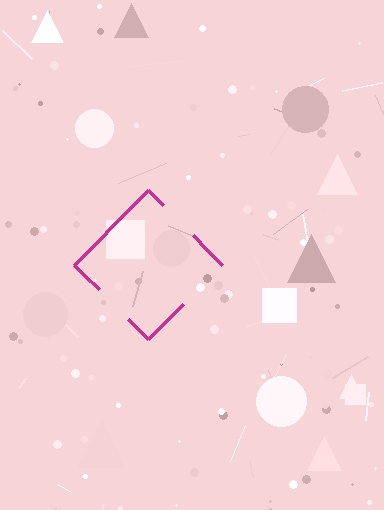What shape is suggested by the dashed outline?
The dashed outline suggests a diamond.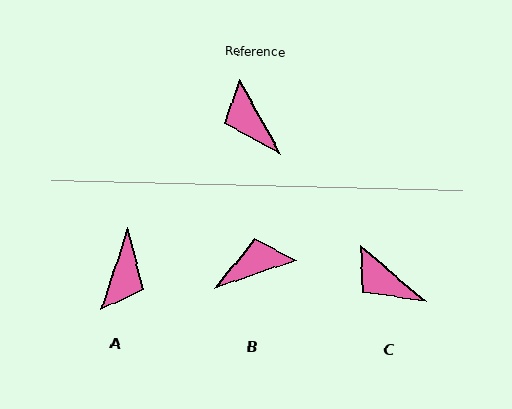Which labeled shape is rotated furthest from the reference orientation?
A, about 133 degrees away.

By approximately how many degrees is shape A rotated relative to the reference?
Approximately 133 degrees counter-clockwise.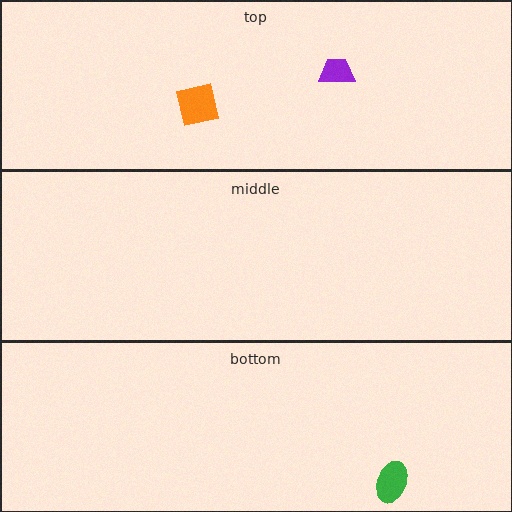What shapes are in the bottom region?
The green ellipse.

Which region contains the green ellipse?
The bottom region.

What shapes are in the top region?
The purple trapezoid, the orange square.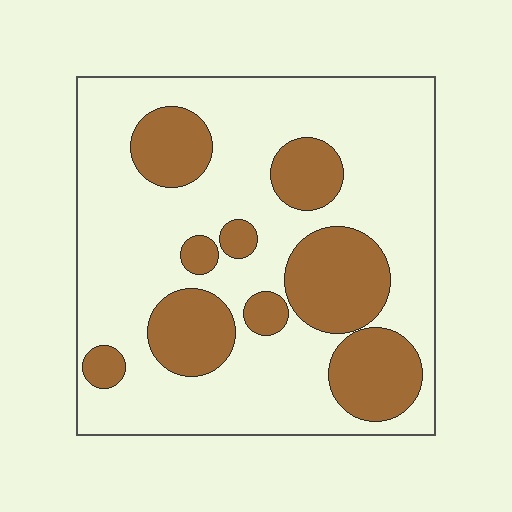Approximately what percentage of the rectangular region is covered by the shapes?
Approximately 30%.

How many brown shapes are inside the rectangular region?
9.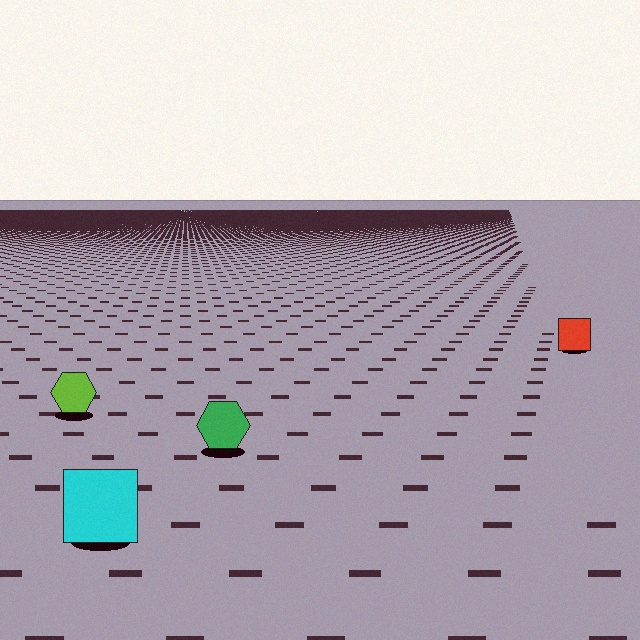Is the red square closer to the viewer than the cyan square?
No. The cyan square is closer — you can tell from the texture gradient: the ground texture is coarser near it.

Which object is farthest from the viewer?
The red square is farthest from the viewer. It appears smaller and the ground texture around it is denser.